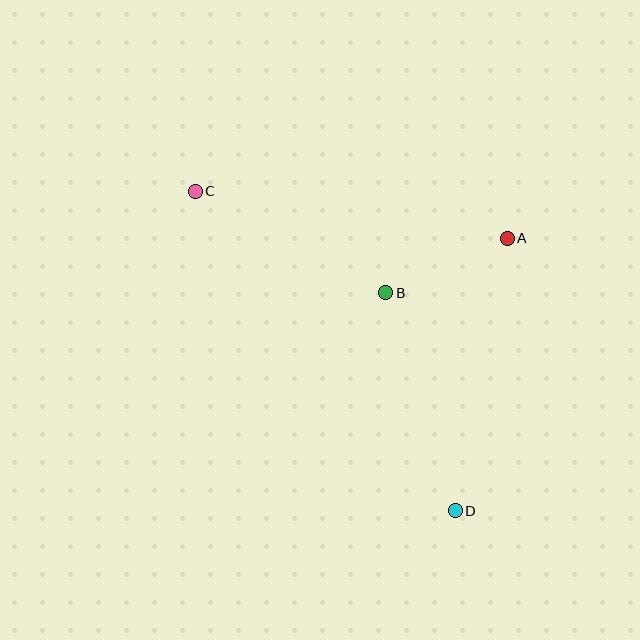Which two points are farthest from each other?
Points C and D are farthest from each other.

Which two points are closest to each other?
Points A and B are closest to each other.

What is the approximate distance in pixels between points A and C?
The distance between A and C is approximately 315 pixels.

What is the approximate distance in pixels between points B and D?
The distance between B and D is approximately 229 pixels.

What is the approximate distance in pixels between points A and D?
The distance between A and D is approximately 277 pixels.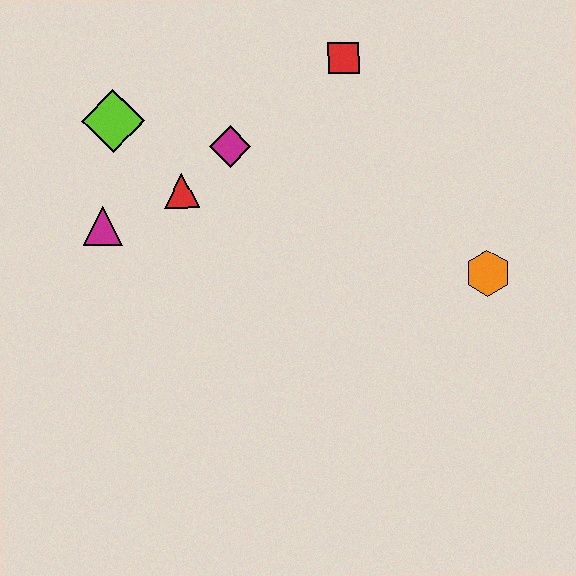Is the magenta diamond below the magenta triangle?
No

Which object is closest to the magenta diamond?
The red triangle is closest to the magenta diamond.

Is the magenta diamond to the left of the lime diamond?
No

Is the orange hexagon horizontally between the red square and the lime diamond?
No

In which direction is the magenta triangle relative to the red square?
The magenta triangle is to the left of the red square.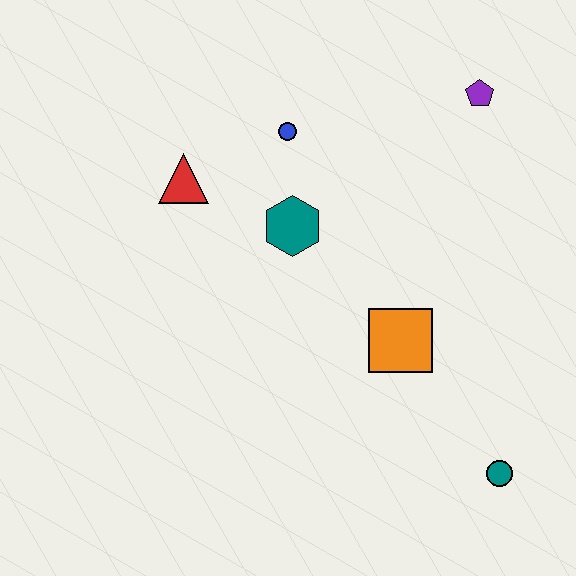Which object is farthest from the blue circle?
The teal circle is farthest from the blue circle.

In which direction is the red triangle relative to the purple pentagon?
The red triangle is to the left of the purple pentagon.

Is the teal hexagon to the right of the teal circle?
No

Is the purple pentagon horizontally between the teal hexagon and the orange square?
No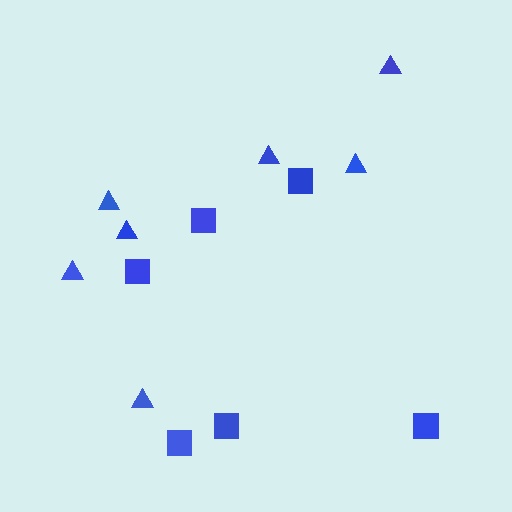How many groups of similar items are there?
There are 2 groups: one group of squares (6) and one group of triangles (7).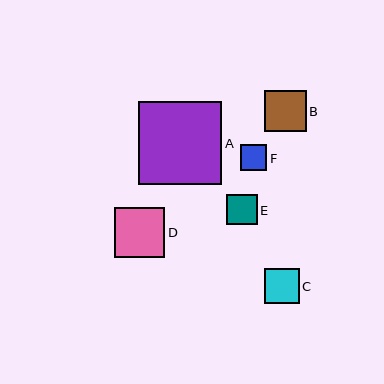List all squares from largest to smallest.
From largest to smallest: A, D, B, C, E, F.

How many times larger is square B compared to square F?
Square B is approximately 1.6 times the size of square F.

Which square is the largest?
Square A is the largest with a size of approximately 83 pixels.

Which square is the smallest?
Square F is the smallest with a size of approximately 26 pixels.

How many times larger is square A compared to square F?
Square A is approximately 3.2 times the size of square F.